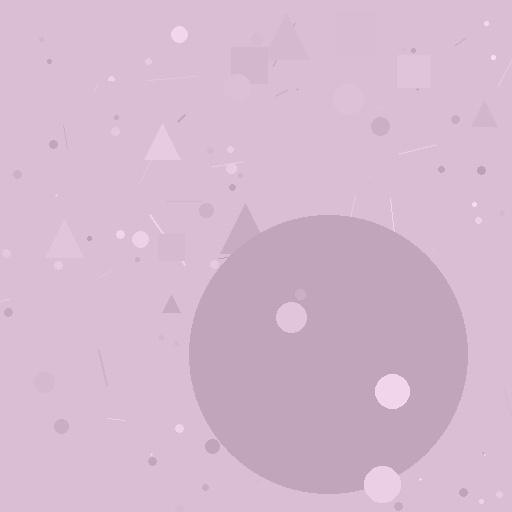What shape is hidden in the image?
A circle is hidden in the image.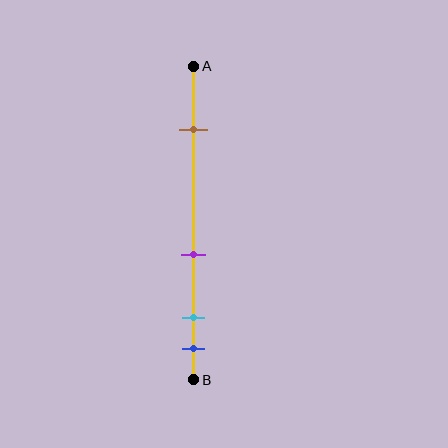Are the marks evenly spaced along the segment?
No, the marks are not evenly spaced.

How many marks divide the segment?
There are 4 marks dividing the segment.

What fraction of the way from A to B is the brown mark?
The brown mark is approximately 20% (0.2) of the way from A to B.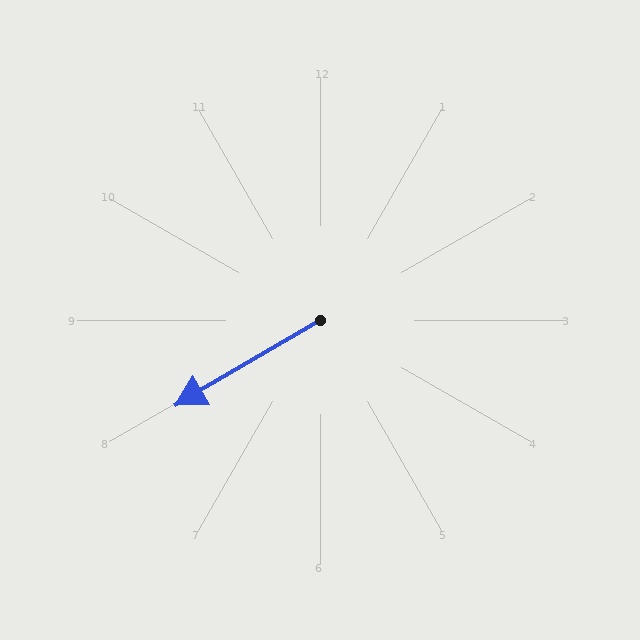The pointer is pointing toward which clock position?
Roughly 8 o'clock.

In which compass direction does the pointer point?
Southwest.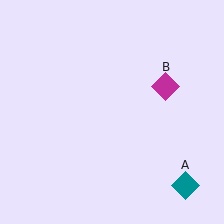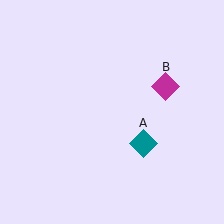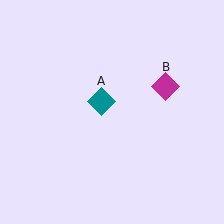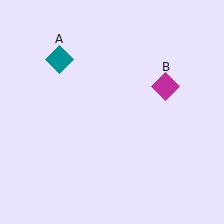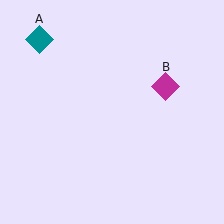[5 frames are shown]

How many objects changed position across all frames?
1 object changed position: teal diamond (object A).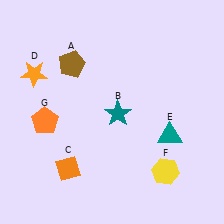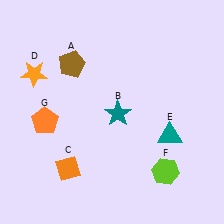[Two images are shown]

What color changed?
The hexagon (F) changed from yellow in Image 1 to lime in Image 2.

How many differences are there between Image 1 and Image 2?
There is 1 difference between the two images.